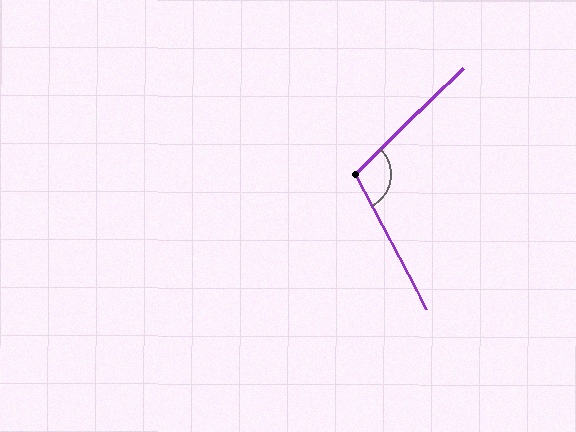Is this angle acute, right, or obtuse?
It is obtuse.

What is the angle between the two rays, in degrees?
Approximately 107 degrees.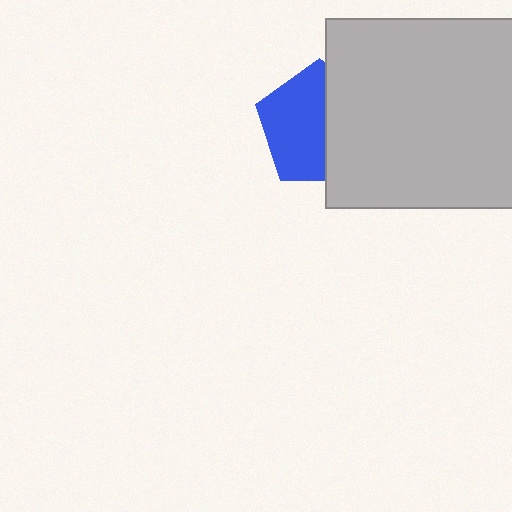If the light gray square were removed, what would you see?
You would see the complete blue pentagon.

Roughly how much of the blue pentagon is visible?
About half of it is visible (roughly 56%).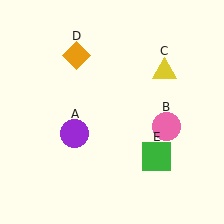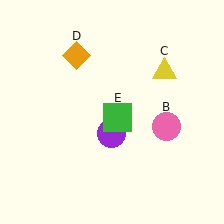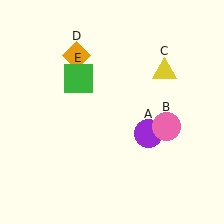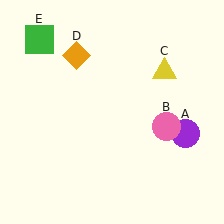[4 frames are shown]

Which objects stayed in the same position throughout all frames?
Pink circle (object B) and yellow triangle (object C) and orange diamond (object D) remained stationary.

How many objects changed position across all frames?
2 objects changed position: purple circle (object A), green square (object E).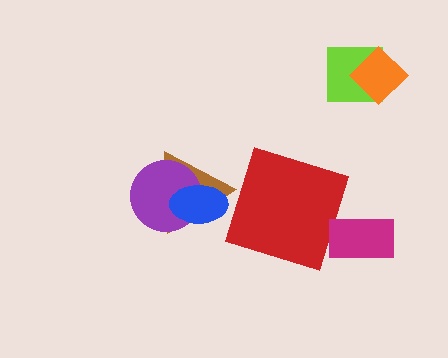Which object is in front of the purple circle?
The blue ellipse is in front of the purple circle.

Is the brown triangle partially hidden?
Yes, it is partially covered by another shape.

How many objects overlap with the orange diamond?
1 object overlaps with the orange diamond.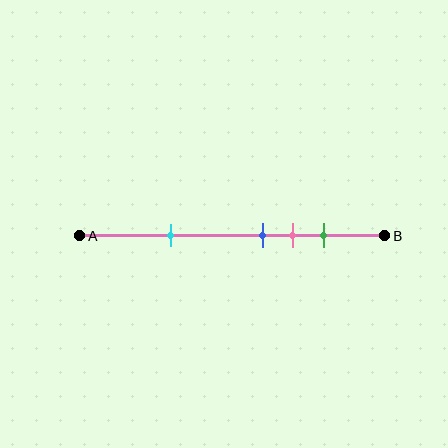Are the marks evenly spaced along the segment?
No, the marks are not evenly spaced.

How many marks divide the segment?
There are 4 marks dividing the segment.